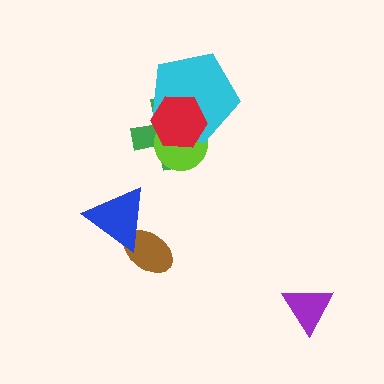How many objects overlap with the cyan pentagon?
3 objects overlap with the cyan pentagon.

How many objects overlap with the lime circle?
3 objects overlap with the lime circle.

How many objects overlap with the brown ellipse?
1 object overlaps with the brown ellipse.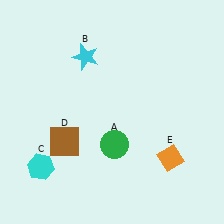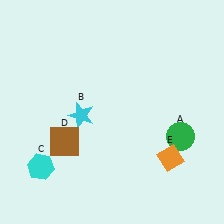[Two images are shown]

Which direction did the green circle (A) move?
The green circle (A) moved right.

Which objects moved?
The objects that moved are: the green circle (A), the cyan star (B).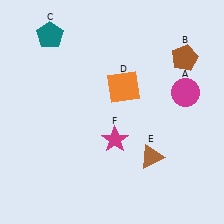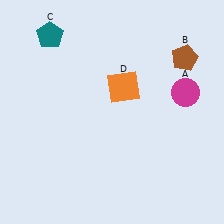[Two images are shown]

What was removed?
The brown triangle (E), the magenta star (F) were removed in Image 2.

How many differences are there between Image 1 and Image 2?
There are 2 differences between the two images.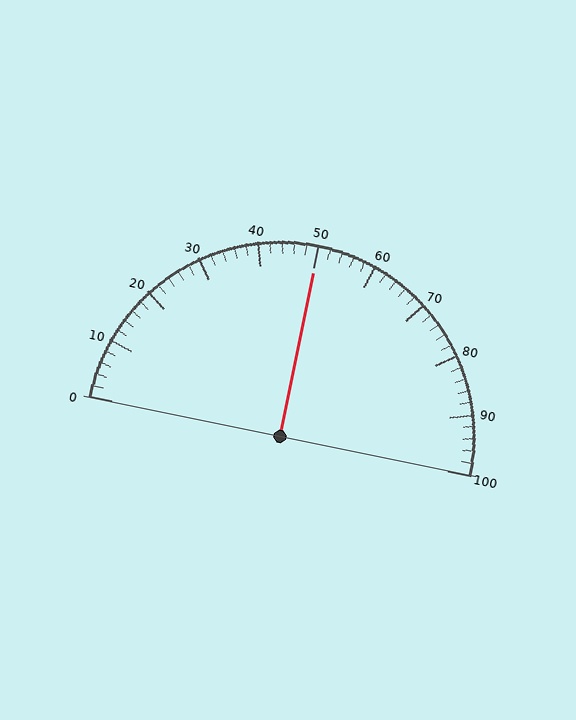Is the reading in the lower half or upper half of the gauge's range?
The reading is in the upper half of the range (0 to 100).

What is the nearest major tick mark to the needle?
The nearest major tick mark is 50.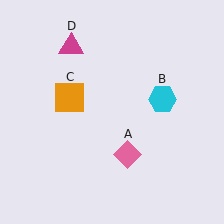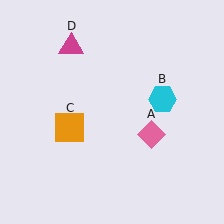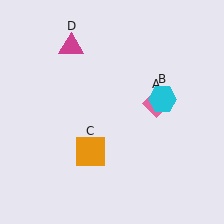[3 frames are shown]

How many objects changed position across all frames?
2 objects changed position: pink diamond (object A), orange square (object C).